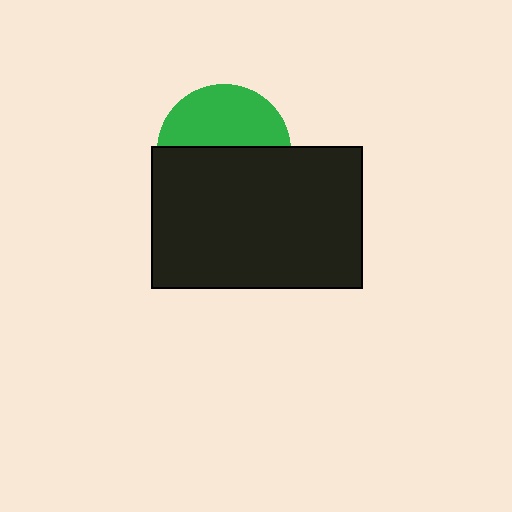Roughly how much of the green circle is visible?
A small part of it is visible (roughly 45%).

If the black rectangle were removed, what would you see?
You would see the complete green circle.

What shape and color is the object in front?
The object in front is a black rectangle.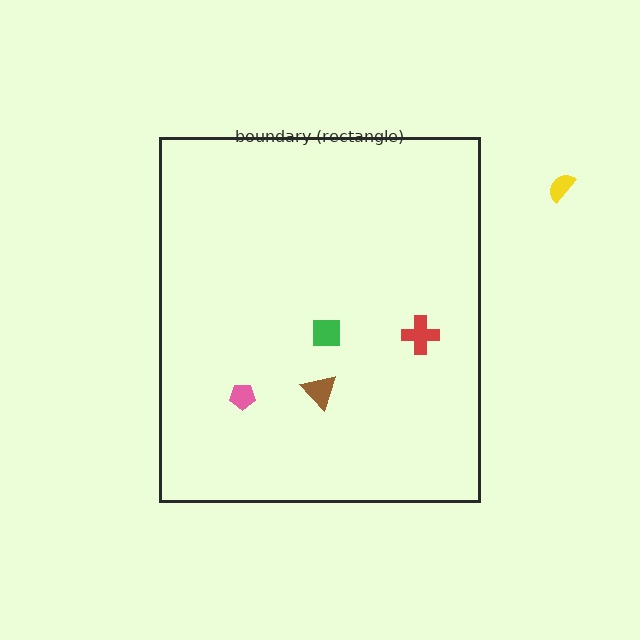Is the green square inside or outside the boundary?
Inside.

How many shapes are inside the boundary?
4 inside, 1 outside.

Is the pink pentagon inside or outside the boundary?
Inside.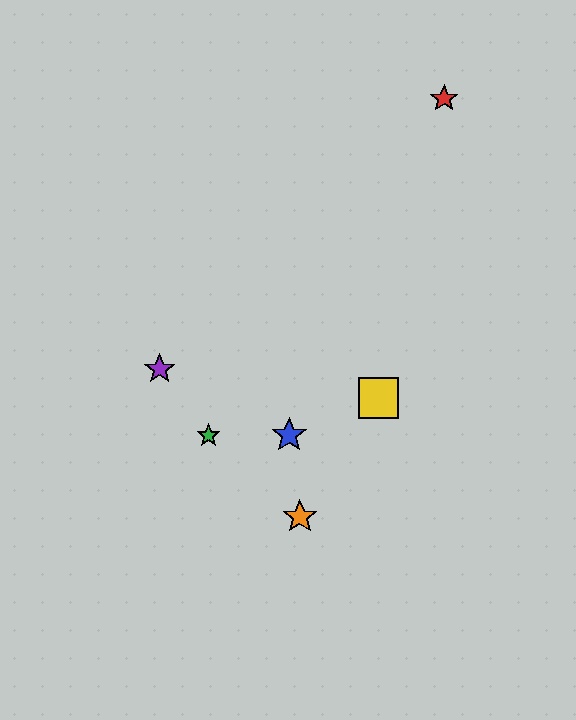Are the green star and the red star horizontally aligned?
No, the green star is at y≈435 and the red star is at y≈98.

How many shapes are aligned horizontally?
2 shapes (the blue star, the green star) are aligned horizontally.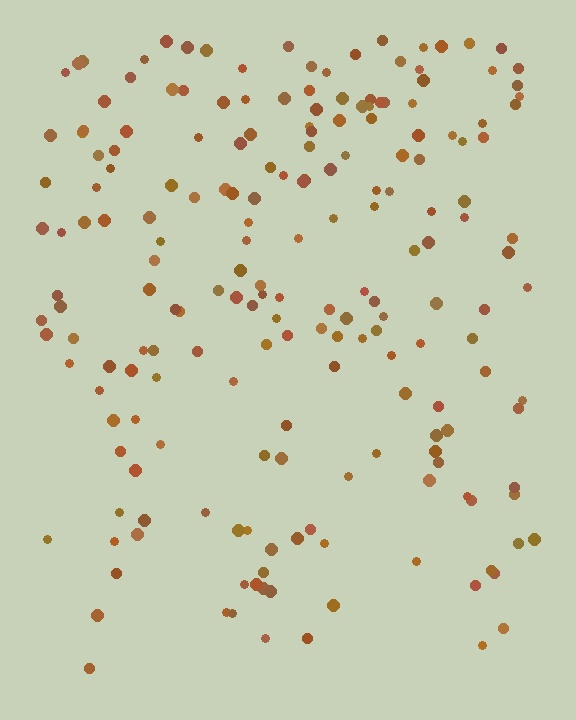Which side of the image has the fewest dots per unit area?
The bottom.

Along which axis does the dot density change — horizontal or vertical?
Vertical.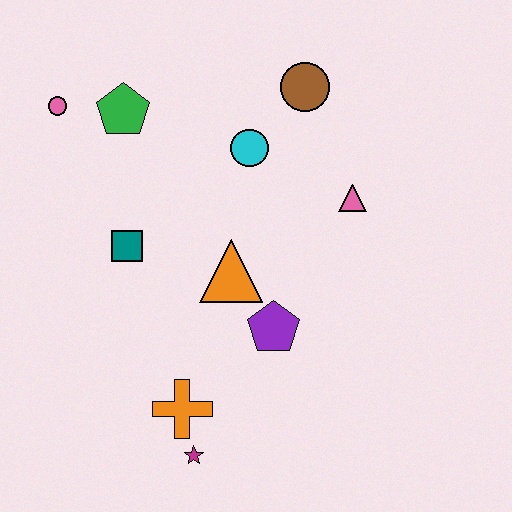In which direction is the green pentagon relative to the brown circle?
The green pentagon is to the left of the brown circle.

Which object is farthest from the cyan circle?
The magenta star is farthest from the cyan circle.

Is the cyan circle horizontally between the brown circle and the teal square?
Yes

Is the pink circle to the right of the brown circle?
No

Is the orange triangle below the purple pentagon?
No